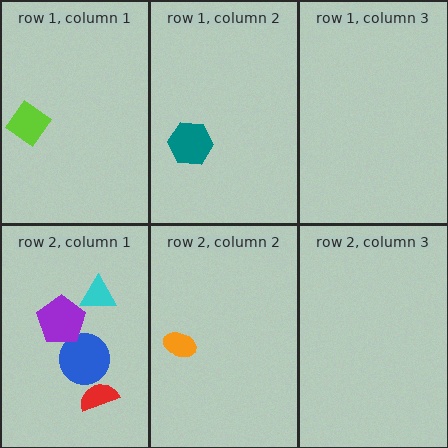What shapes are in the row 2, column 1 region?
The blue circle, the red semicircle, the purple pentagon, the cyan triangle.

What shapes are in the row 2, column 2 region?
The orange ellipse.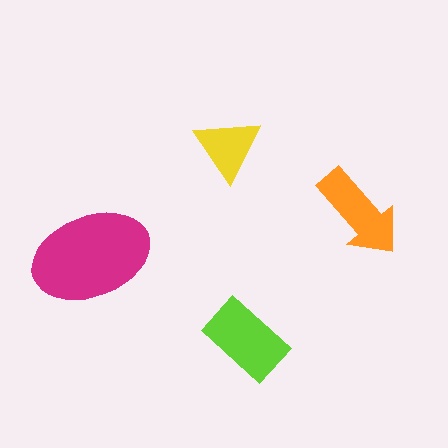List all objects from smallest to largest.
The yellow triangle, the orange arrow, the lime rectangle, the magenta ellipse.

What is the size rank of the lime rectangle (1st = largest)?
2nd.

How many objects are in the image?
There are 4 objects in the image.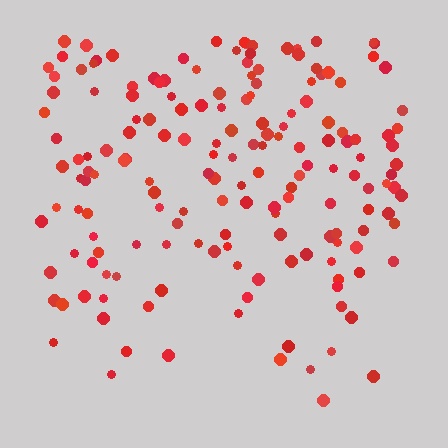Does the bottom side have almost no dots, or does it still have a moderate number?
Still a moderate number, just noticeably fewer than the top.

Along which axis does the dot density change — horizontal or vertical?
Vertical.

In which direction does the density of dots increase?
From bottom to top, with the top side densest.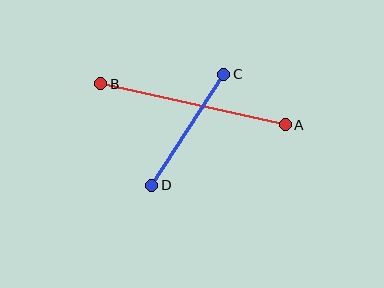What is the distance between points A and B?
The distance is approximately 189 pixels.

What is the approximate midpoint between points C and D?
The midpoint is at approximately (188, 130) pixels.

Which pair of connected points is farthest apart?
Points A and B are farthest apart.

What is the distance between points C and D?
The distance is approximately 132 pixels.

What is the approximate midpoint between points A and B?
The midpoint is at approximately (193, 104) pixels.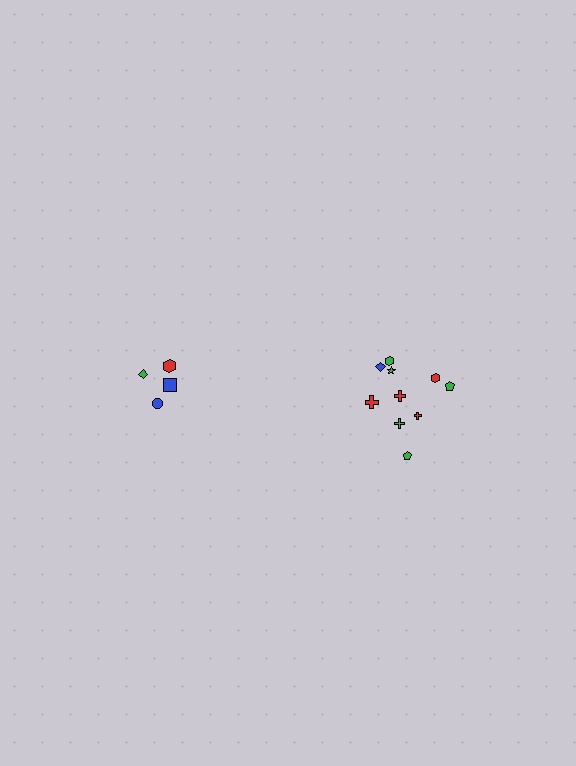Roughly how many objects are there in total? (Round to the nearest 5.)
Roughly 15 objects in total.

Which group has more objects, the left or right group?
The right group.